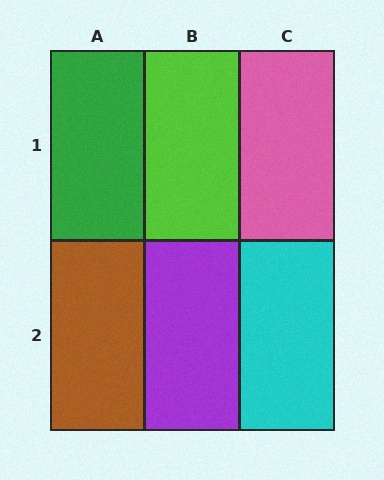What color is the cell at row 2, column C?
Cyan.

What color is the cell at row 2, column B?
Purple.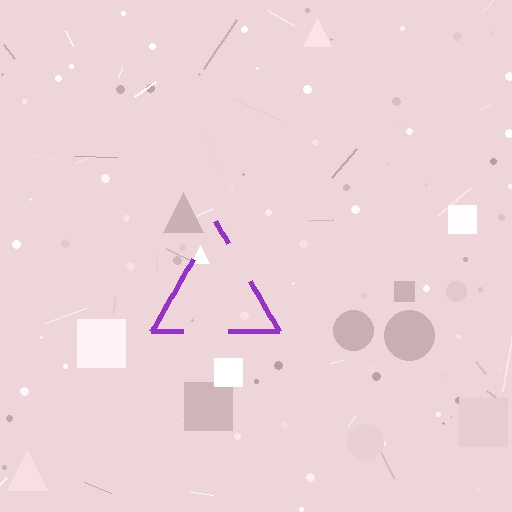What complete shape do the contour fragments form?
The contour fragments form a triangle.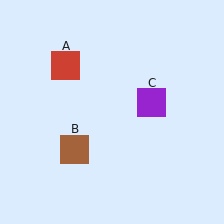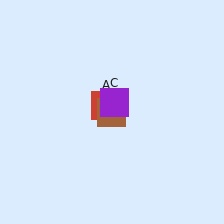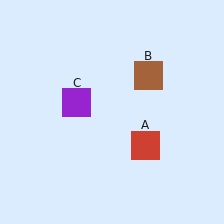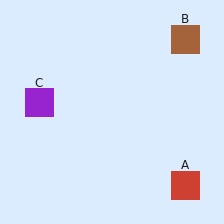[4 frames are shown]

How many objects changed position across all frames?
3 objects changed position: red square (object A), brown square (object B), purple square (object C).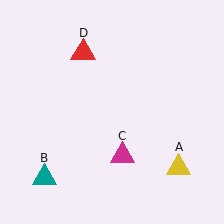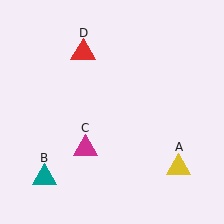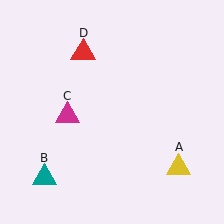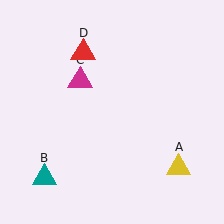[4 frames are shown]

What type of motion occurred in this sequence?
The magenta triangle (object C) rotated clockwise around the center of the scene.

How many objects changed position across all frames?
1 object changed position: magenta triangle (object C).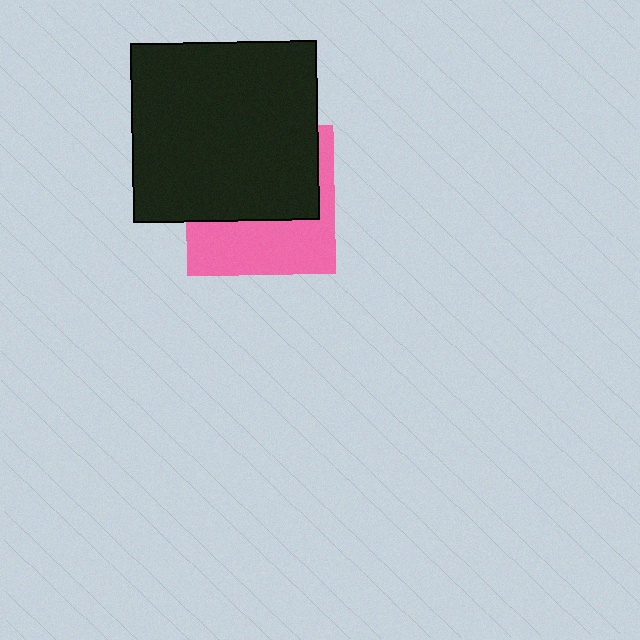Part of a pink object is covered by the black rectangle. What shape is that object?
It is a square.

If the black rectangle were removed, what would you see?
You would see the complete pink square.